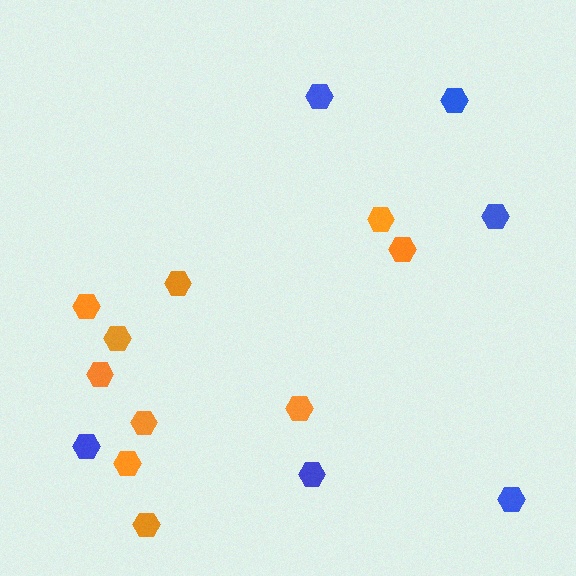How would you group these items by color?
There are 2 groups: one group of blue hexagons (6) and one group of orange hexagons (10).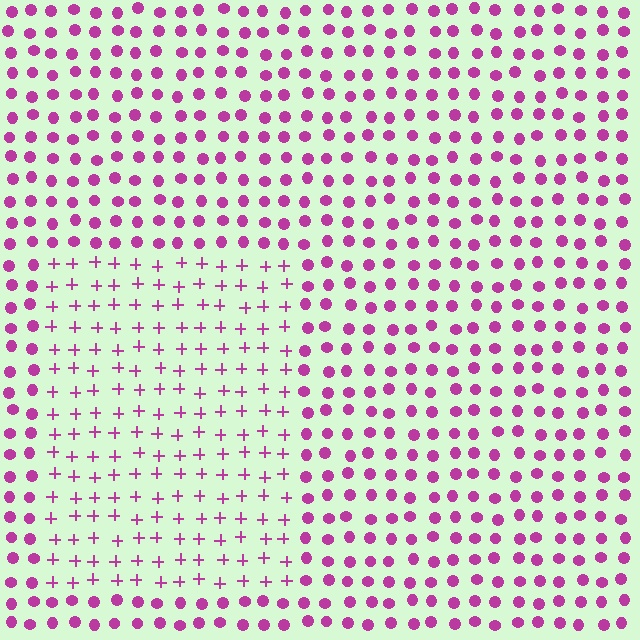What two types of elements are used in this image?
The image uses plus signs inside the rectangle region and circles outside it.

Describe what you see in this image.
The image is filled with small magenta elements arranged in a uniform grid. A rectangle-shaped region contains plus signs, while the surrounding area contains circles. The boundary is defined purely by the change in element shape.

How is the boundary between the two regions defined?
The boundary is defined by a change in element shape: plus signs inside vs. circles outside. All elements share the same color and spacing.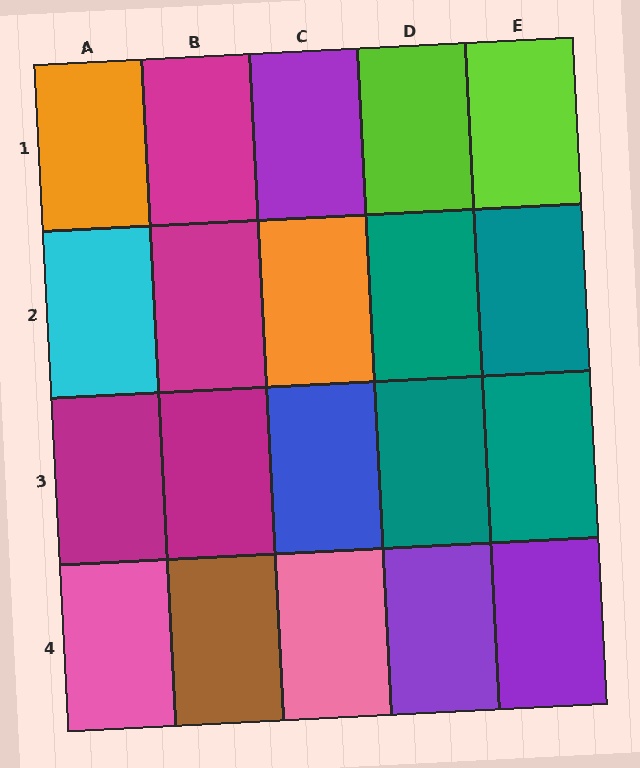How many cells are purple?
3 cells are purple.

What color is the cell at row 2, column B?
Magenta.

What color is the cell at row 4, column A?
Pink.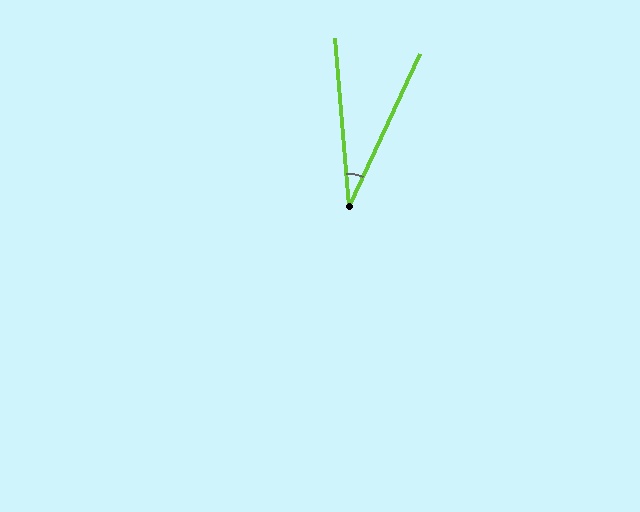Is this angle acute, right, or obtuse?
It is acute.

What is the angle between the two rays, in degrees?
Approximately 30 degrees.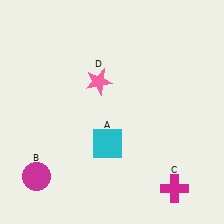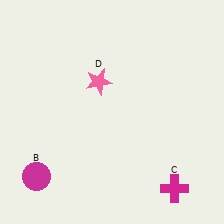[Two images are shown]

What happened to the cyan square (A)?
The cyan square (A) was removed in Image 2. It was in the bottom-left area of Image 1.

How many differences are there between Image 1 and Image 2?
There is 1 difference between the two images.